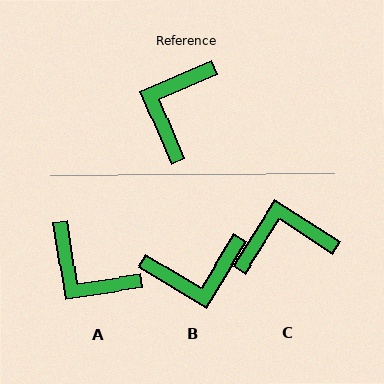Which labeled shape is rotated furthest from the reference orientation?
B, about 126 degrees away.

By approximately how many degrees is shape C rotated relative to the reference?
Approximately 56 degrees clockwise.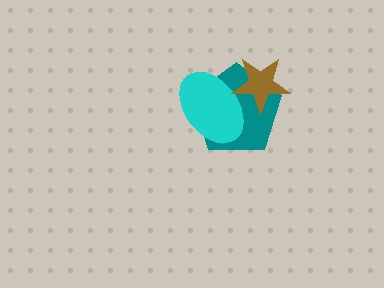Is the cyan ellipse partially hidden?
Yes, it is partially covered by another shape.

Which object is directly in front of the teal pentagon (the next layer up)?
The cyan ellipse is directly in front of the teal pentagon.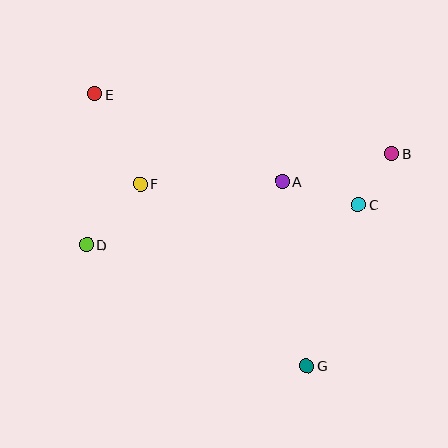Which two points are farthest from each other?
Points E and G are farthest from each other.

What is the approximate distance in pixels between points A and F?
The distance between A and F is approximately 142 pixels.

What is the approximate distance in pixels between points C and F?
The distance between C and F is approximately 219 pixels.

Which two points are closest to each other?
Points B and C are closest to each other.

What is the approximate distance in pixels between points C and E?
The distance between C and E is approximately 286 pixels.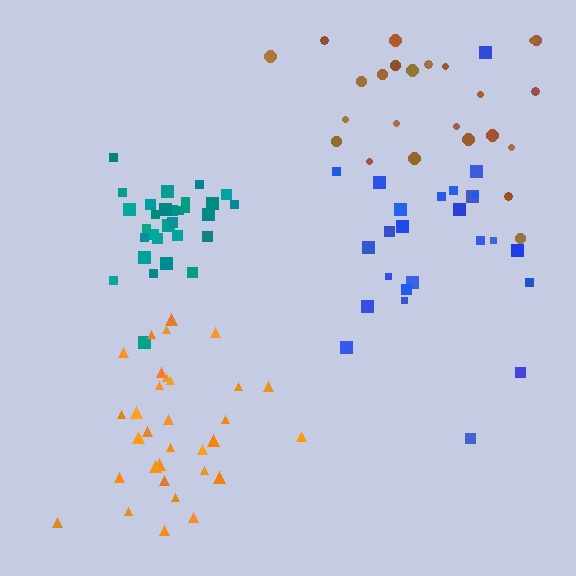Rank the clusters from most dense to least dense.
teal, orange, blue, brown.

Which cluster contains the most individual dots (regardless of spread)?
Orange (32).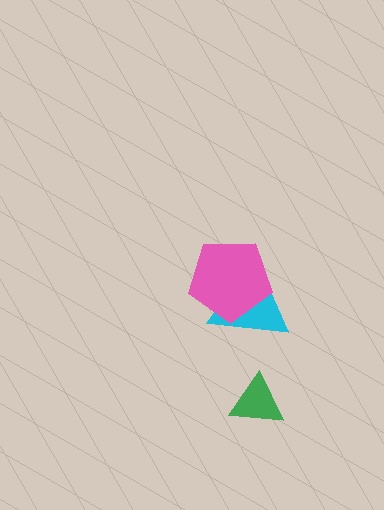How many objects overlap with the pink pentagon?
1 object overlaps with the pink pentagon.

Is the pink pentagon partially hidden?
No, no other shape covers it.